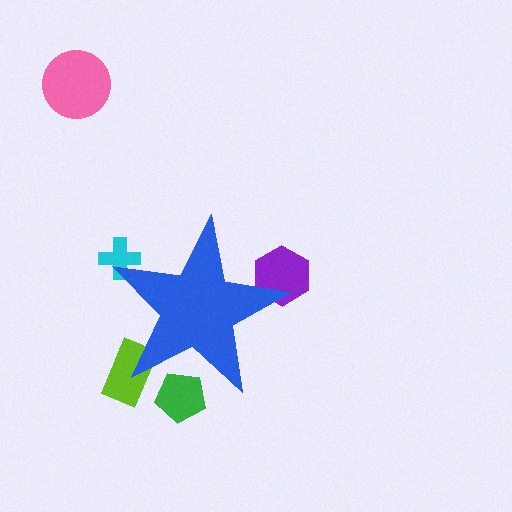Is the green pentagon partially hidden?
Yes, the green pentagon is partially hidden behind the blue star.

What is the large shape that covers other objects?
A blue star.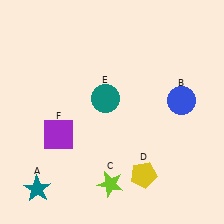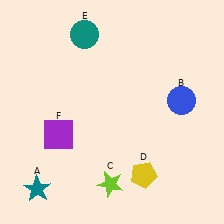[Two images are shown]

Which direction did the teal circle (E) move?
The teal circle (E) moved up.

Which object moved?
The teal circle (E) moved up.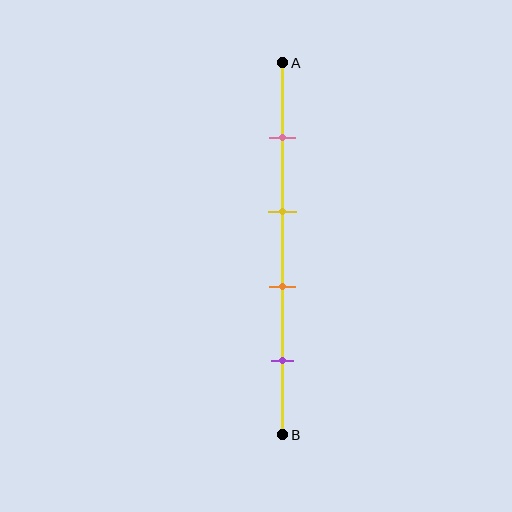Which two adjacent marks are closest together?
The yellow and orange marks are the closest adjacent pair.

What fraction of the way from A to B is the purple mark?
The purple mark is approximately 80% (0.8) of the way from A to B.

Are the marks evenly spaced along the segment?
Yes, the marks are approximately evenly spaced.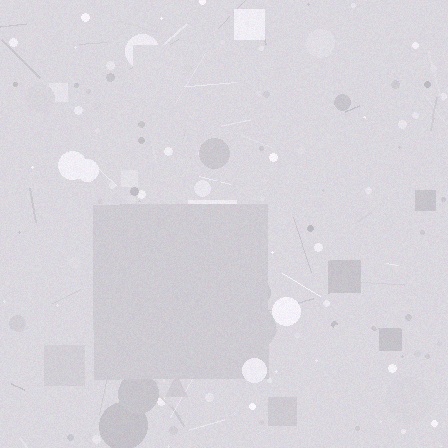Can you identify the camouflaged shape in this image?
The camouflaged shape is a square.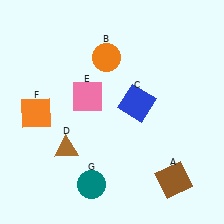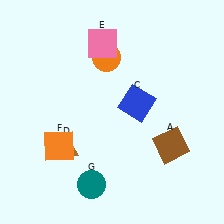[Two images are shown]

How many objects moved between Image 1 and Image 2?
3 objects moved between the two images.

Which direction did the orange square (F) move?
The orange square (F) moved down.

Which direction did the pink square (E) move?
The pink square (E) moved up.